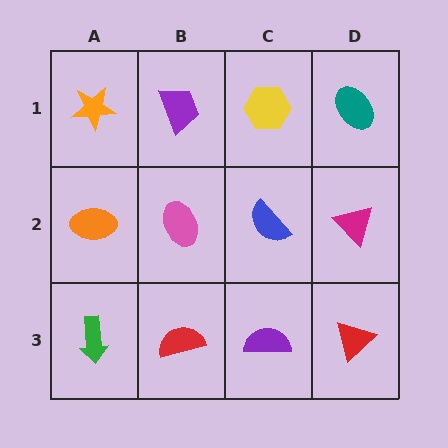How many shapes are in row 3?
4 shapes.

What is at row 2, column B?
A pink ellipse.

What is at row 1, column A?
An orange star.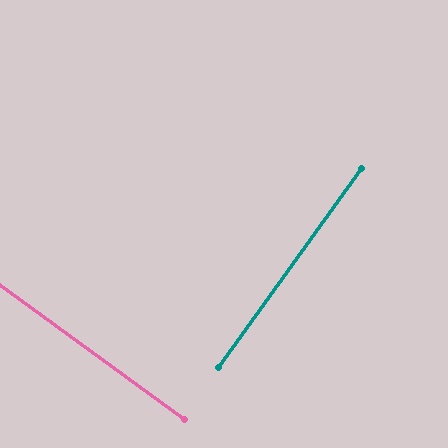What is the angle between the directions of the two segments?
Approximately 90 degrees.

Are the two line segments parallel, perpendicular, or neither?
Perpendicular — they meet at approximately 90°.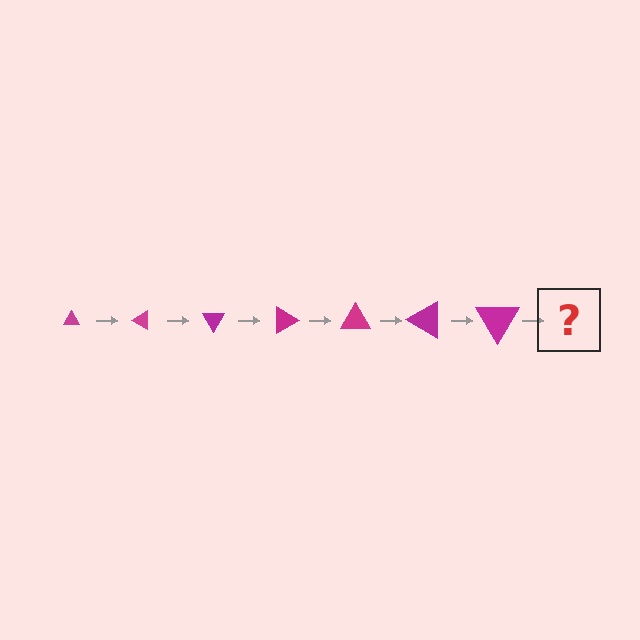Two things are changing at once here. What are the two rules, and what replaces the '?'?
The two rules are that the triangle grows larger each step and it rotates 30 degrees each step. The '?' should be a triangle, larger than the previous one and rotated 210 degrees from the start.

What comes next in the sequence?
The next element should be a triangle, larger than the previous one and rotated 210 degrees from the start.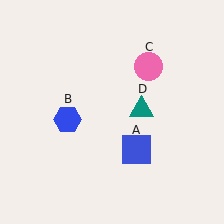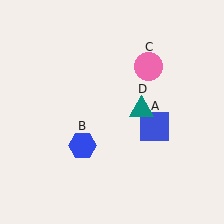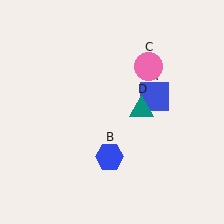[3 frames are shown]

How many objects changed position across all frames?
2 objects changed position: blue square (object A), blue hexagon (object B).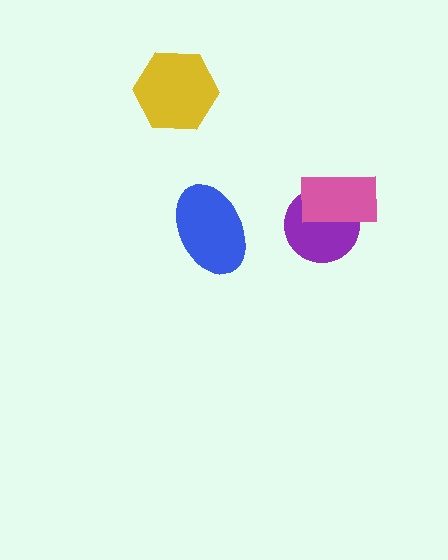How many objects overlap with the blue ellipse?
0 objects overlap with the blue ellipse.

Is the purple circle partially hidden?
Yes, it is partially covered by another shape.